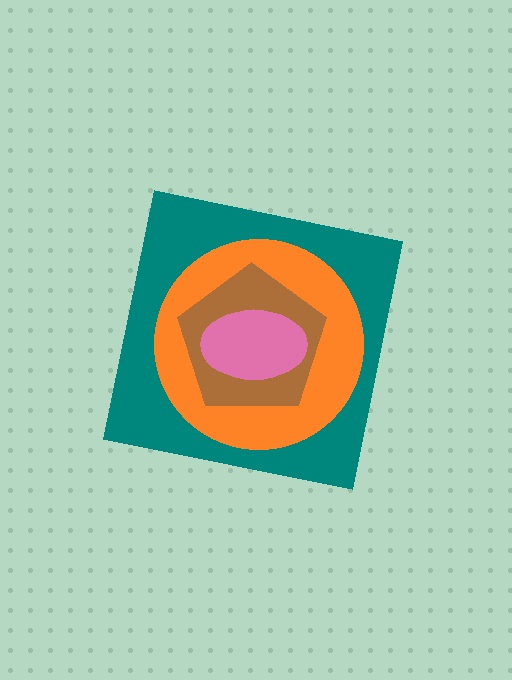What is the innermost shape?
The pink ellipse.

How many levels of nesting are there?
4.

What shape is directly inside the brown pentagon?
The pink ellipse.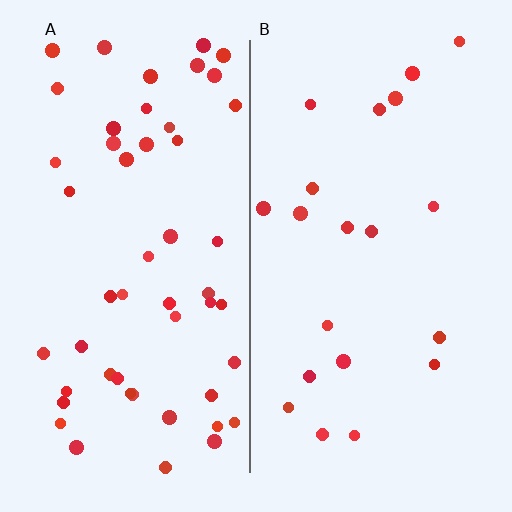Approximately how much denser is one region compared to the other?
Approximately 2.5× — region A over region B.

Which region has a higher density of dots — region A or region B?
A (the left).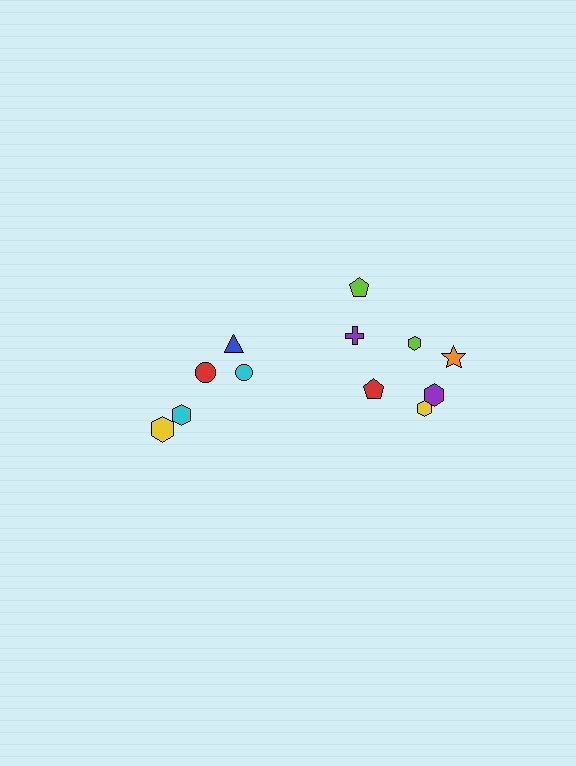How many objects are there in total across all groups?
There are 12 objects.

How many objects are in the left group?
There are 5 objects.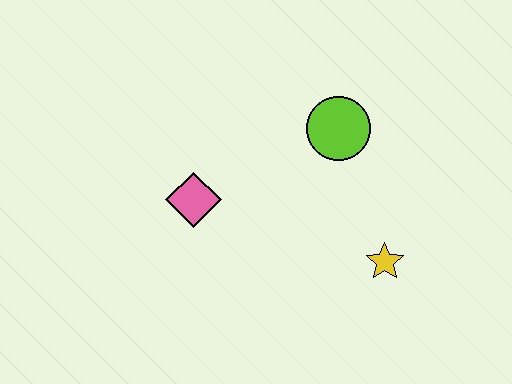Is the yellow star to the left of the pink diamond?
No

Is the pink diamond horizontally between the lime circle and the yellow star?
No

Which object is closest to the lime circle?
The yellow star is closest to the lime circle.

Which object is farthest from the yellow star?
The pink diamond is farthest from the yellow star.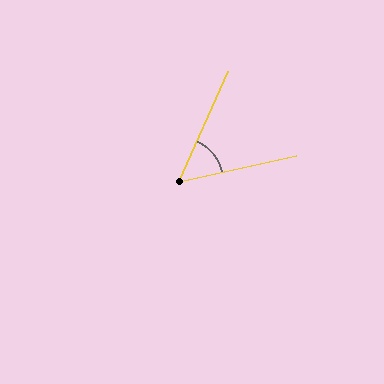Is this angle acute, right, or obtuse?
It is acute.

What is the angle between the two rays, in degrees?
Approximately 53 degrees.